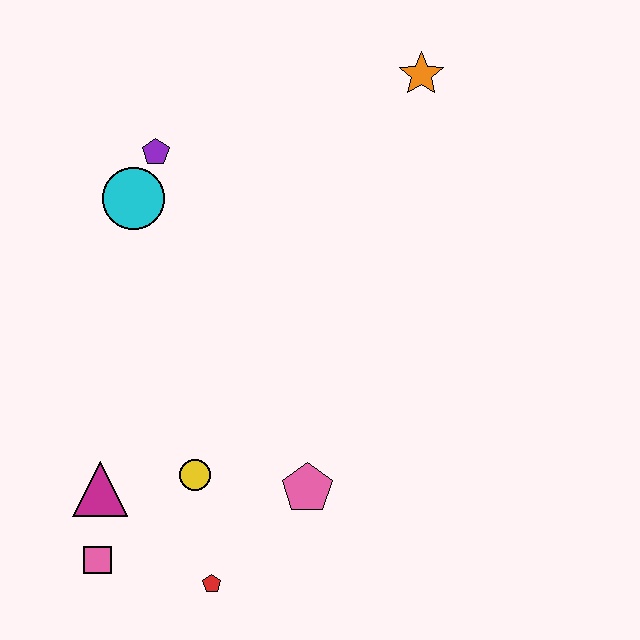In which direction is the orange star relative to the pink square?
The orange star is above the pink square.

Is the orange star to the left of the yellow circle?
No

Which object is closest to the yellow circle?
The magenta triangle is closest to the yellow circle.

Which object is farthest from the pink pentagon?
The orange star is farthest from the pink pentagon.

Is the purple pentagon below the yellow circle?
No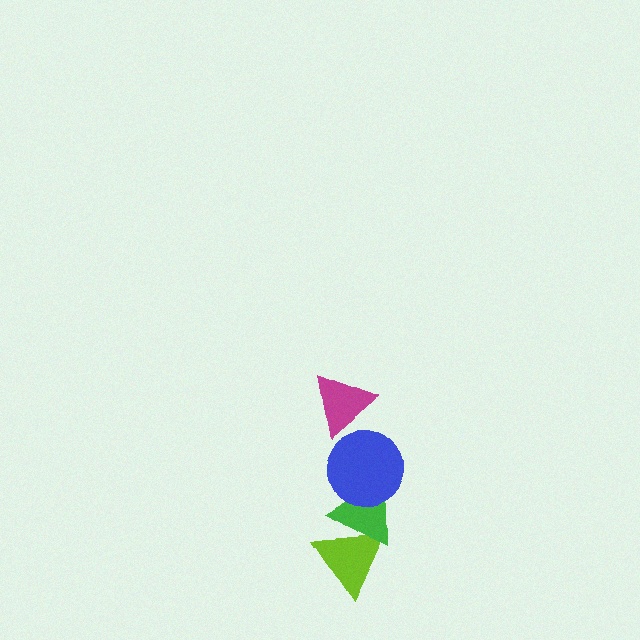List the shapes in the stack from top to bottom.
From top to bottom: the magenta triangle, the blue circle, the green triangle, the lime triangle.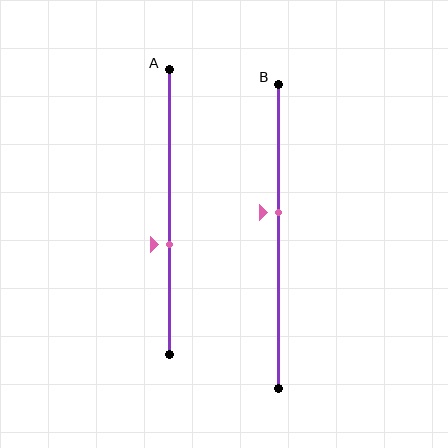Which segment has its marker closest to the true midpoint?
Segment B has its marker closest to the true midpoint.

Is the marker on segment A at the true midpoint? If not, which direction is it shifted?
No, the marker on segment A is shifted downward by about 11% of the segment length.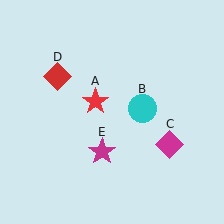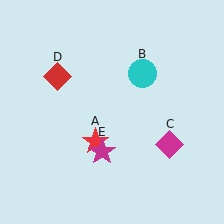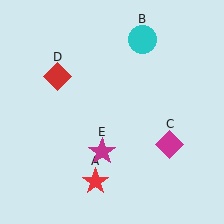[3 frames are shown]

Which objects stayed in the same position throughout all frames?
Magenta diamond (object C) and red diamond (object D) and magenta star (object E) remained stationary.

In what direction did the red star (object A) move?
The red star (object A) moved down.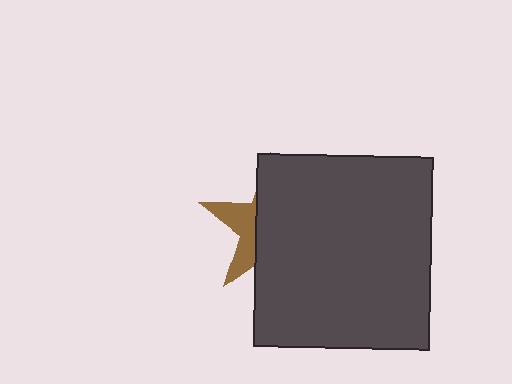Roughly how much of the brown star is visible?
A small part of it is visible (roughly 31%).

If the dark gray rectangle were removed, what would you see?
You would see the complete brown star.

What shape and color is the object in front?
The object in front is a dark gray rectangle.